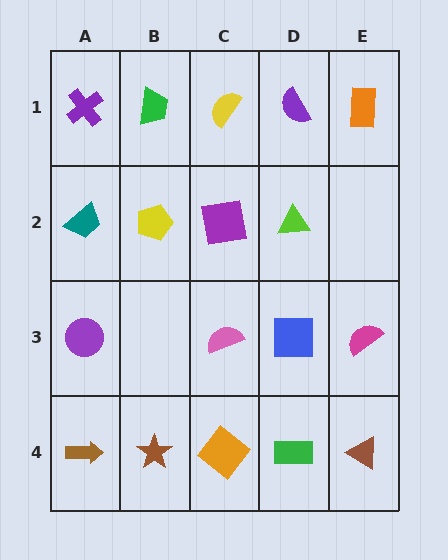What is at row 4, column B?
A brown star.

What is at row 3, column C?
A pink semicircle.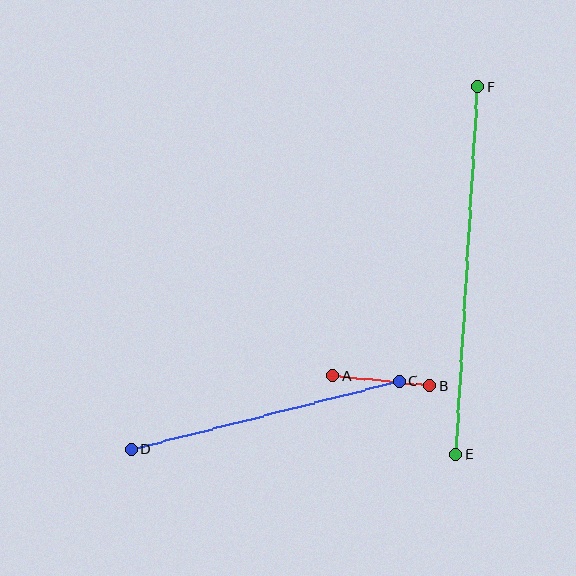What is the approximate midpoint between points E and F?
The midpoint is at approximately (467, 271) pixels.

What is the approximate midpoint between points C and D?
The midpoint is at approximately (265, 415) pixels.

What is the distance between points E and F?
The distance is approximately 368 pixels.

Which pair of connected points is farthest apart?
Points E and F are farthest apart.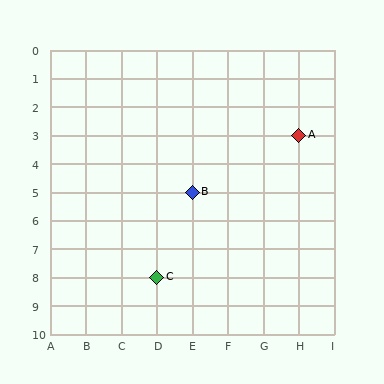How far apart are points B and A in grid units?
Points B and A are 3 columns and 2 rows apart (about 3.6 grid units diagonally).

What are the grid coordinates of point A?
Point A is at grid coordinates (H, 3).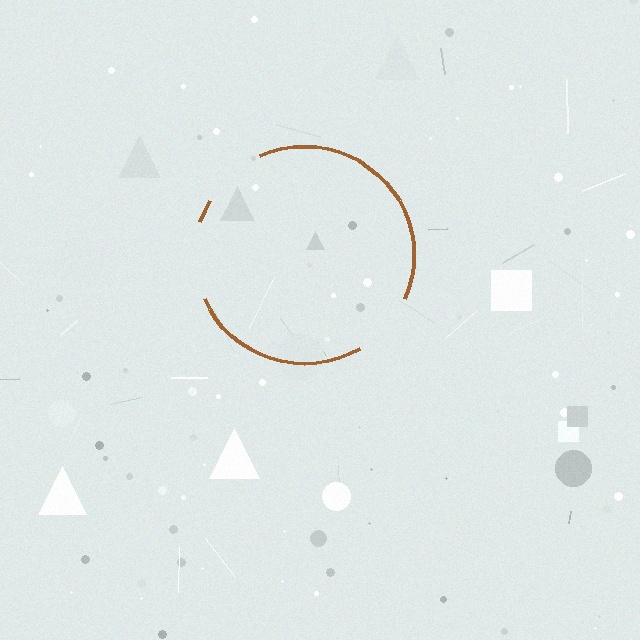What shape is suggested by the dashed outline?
The dashed outline suggests a circle.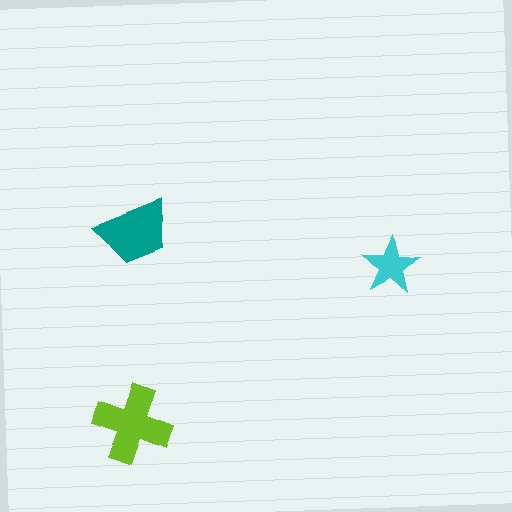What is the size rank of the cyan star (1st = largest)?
3rd.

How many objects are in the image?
There are 3 objects in the image.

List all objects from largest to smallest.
The lime cross, the teal trapezoid, the cyan star.